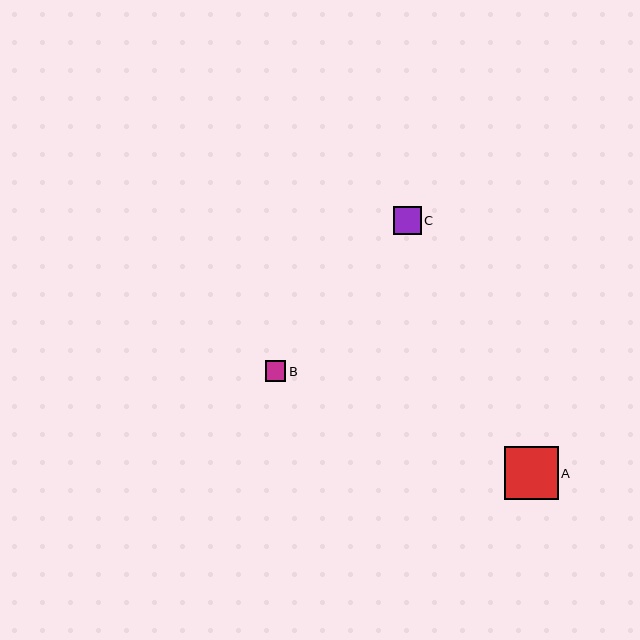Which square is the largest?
Square A is the largest with a size of approximately 53 pixels.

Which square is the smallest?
Square B is the smallest with a size of approximately 20 pixels.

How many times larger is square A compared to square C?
Square A is approximately 1.9 times the size of square C.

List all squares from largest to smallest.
From largest to smallest: A, C, B.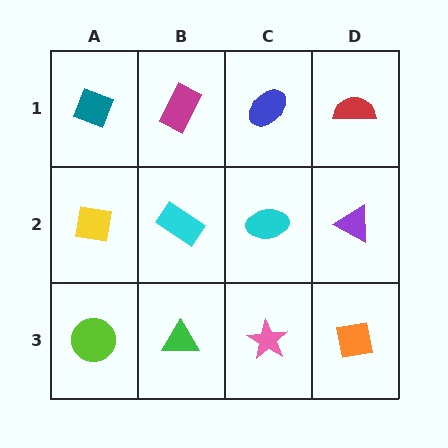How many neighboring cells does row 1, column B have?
3.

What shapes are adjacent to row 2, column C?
A blue ellipse (row 1, column C), a pink star (row 3, column C), a cyan rectangle (row 2, column B), a purple triangle (row 2, column D).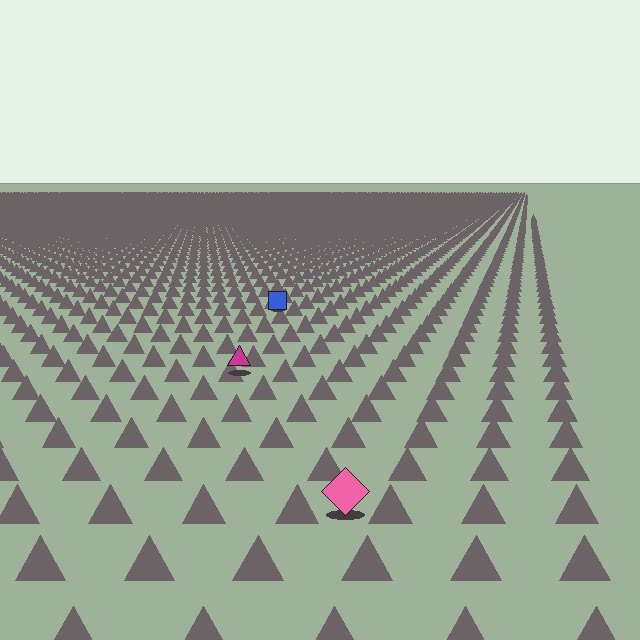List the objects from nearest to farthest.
From nearest to farthest: the pink diamond, the magenta triangle, the blue square.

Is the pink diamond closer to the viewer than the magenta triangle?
Yes. The pink diamond is closer — you can tell from the texture gradient: the ground texture is coarser near it.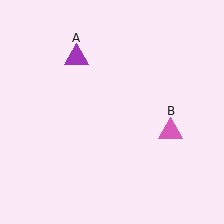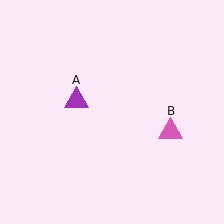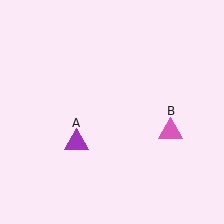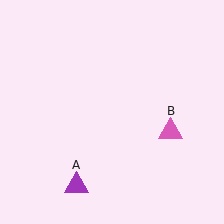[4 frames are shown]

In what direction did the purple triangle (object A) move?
The purple triangle (object A) moved down.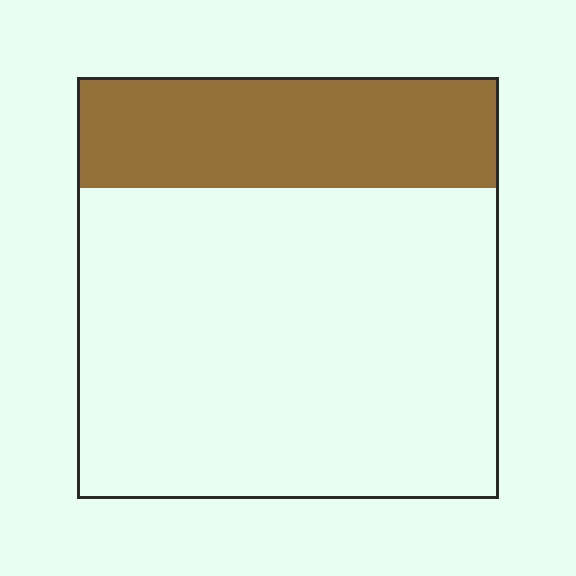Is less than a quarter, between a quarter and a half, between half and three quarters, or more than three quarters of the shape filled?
Between a quarter and a half.